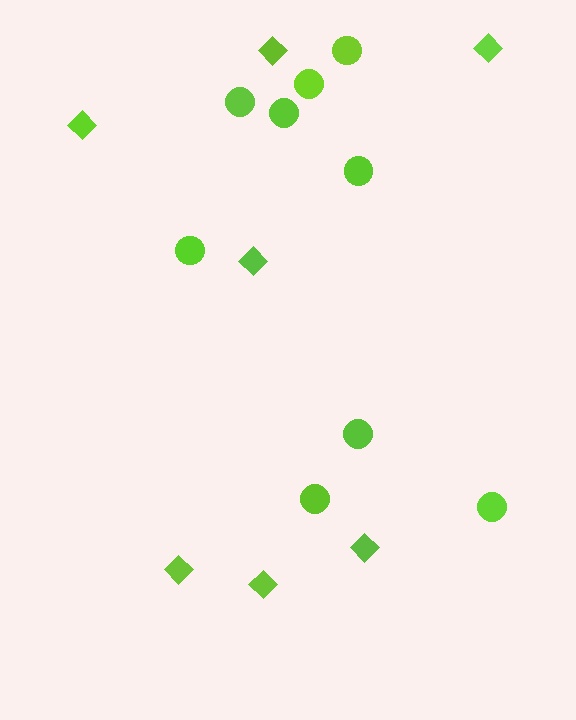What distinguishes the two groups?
There are 2 groups: one group of diamonds (7) and one group of circles (9).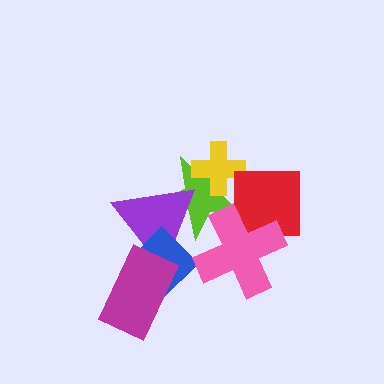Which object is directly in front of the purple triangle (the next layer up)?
The blue diamond is directly in front of the purple triangle.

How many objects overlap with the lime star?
4 objects overlap with the lime star.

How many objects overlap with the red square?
2 objects overlap with the red square.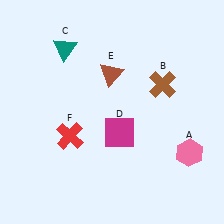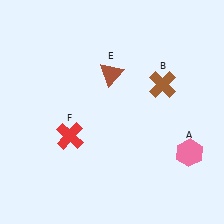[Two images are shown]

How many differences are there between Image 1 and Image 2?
There are 2 differences between the two images.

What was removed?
The teal triangle (C), the magenta square (D) were removed in Image 2.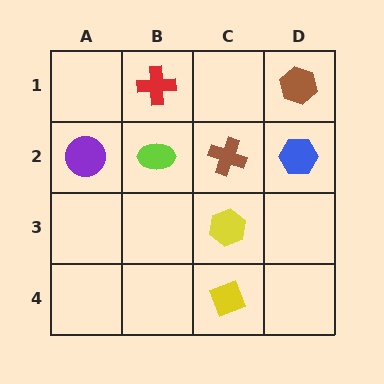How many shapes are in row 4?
1 shape.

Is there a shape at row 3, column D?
No, that cell is empty.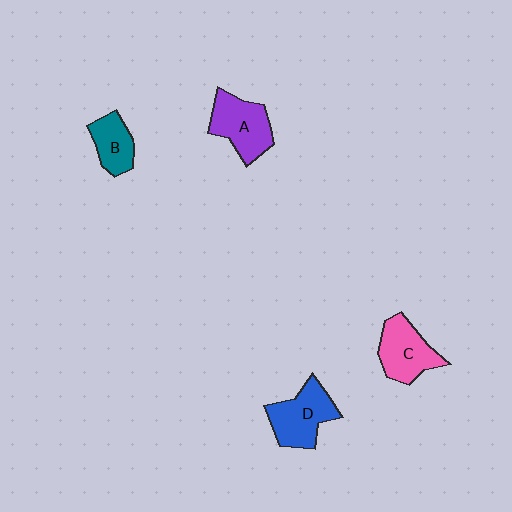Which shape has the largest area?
Shape D (blue).